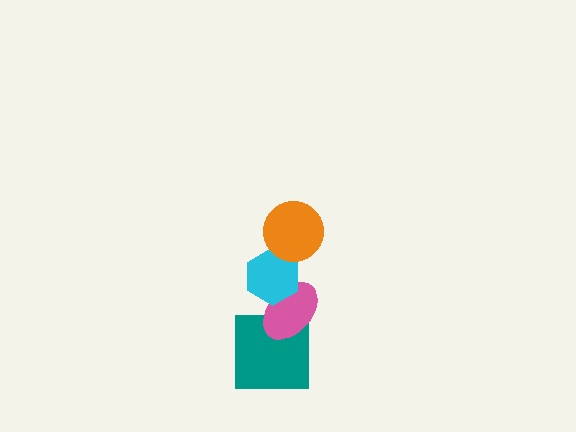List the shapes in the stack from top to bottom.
From top to bottom: the orange circle, the cyan hexagon, the pink ellipse, the teal square.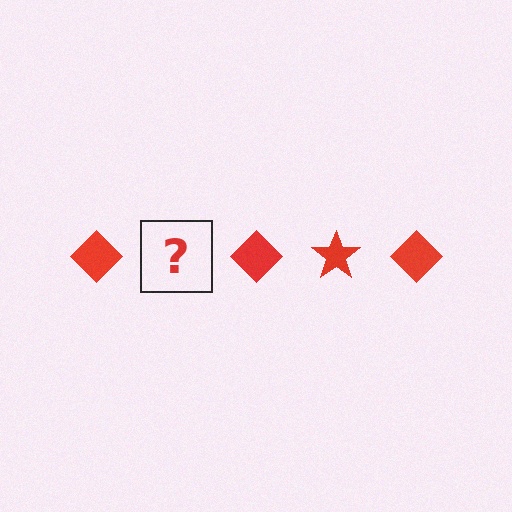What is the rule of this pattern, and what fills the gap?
The rule is that the pattern cycles through diamond, star shapes in red. The gap should be filled with a red star.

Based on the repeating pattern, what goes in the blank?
The blank should be a red star.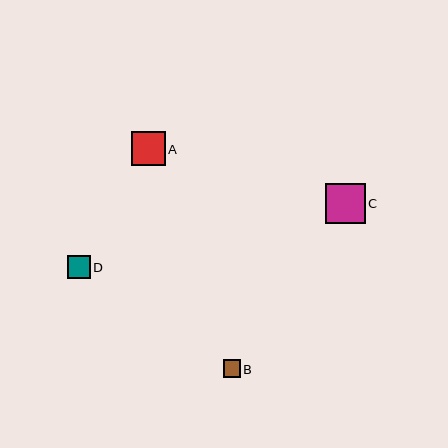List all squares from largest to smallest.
From largest to smallest: C, A, D, B.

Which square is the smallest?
Square B is the smallest with a size of approximately 17 pixels.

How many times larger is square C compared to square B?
Square C is approximately 2.3 times the size of square B.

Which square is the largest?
Square C is the largest with a size of approximately 40 pixels.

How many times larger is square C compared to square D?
Square C is approximately 1.7 times the size of square D.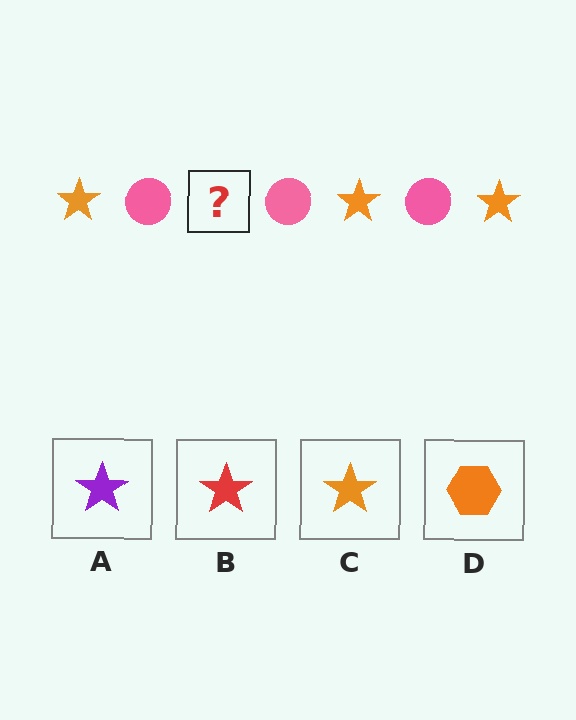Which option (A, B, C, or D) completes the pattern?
C.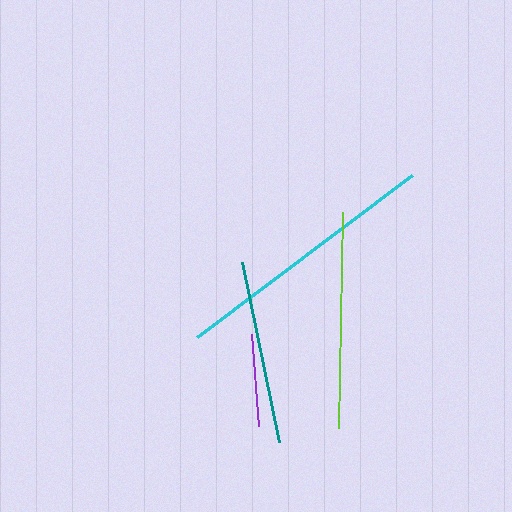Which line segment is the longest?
The cyan line is the longest at approximately 270 pixels.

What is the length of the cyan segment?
The cyan segment is approximately 270 pixels long.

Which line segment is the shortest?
The purple line is the shortest at approximately 92 pixels.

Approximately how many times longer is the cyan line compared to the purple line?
The cyan line is approximately 2.9 times the length of the purple line.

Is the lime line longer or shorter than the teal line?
The lime line is longer than the teal line.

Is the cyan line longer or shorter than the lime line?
The cyan line is longer than the lime line.